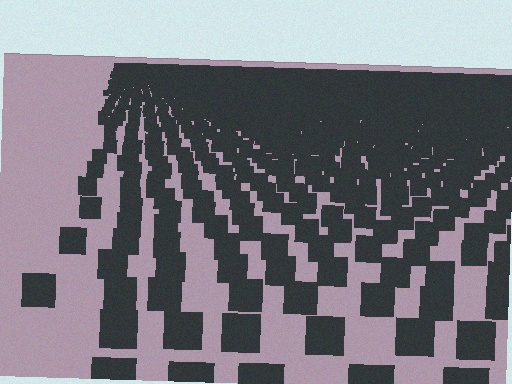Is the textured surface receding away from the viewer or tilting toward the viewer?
The surface is receding away from the viewer. Texture elements get smaller and denser toward the top.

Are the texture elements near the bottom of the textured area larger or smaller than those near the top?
Larger. Near the bottom, elements are closer to the viewer and appear at a bigger on-screen size.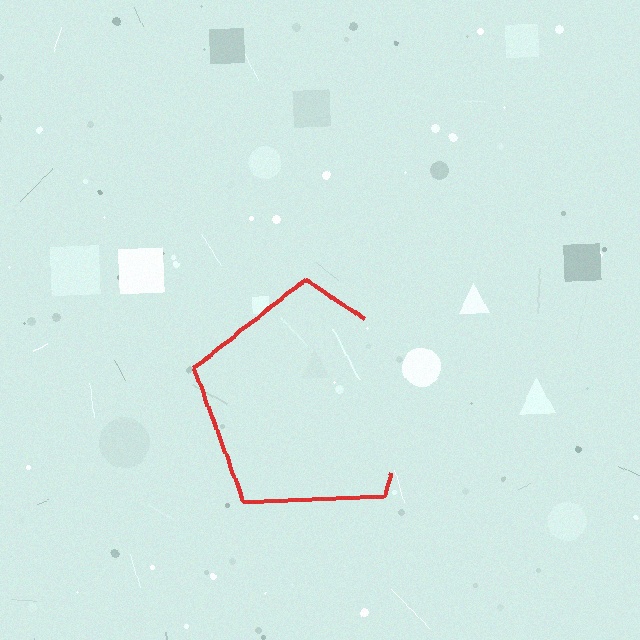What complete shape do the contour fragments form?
The contour fragments form a pentagon.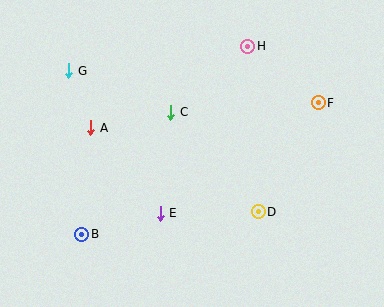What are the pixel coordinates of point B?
Point B is at (82, 234).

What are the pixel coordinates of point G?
Point G is at (69, 71).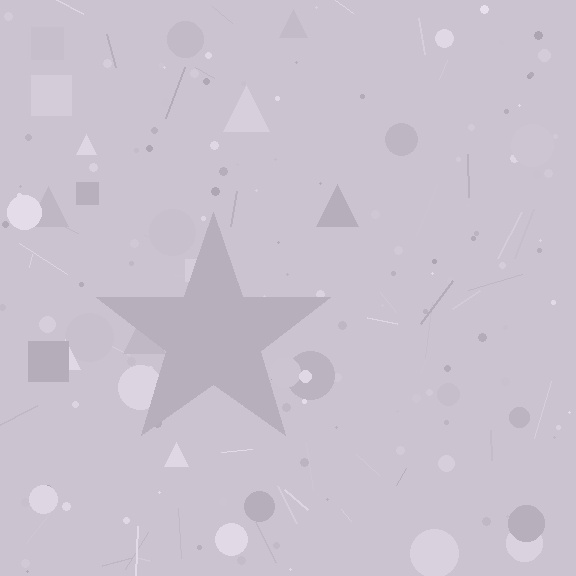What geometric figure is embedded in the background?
A star is embedded in the background.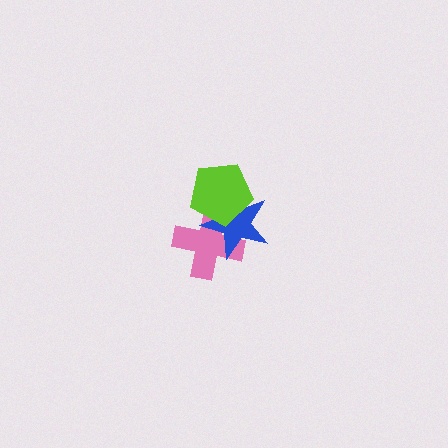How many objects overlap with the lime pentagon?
2 objects overlap with the lime pentagon.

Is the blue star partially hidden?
Yes, it is partially covered by another shape.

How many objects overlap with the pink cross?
2 objects overlap with the pink cross.